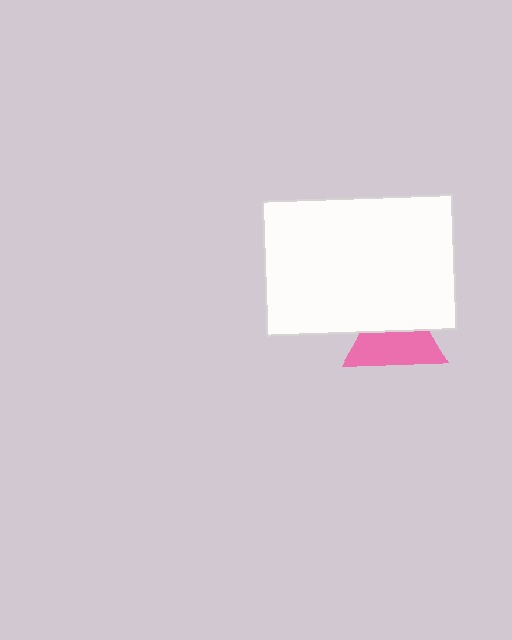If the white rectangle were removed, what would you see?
You would see the complete pink triangle.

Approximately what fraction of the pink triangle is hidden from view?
Roughly 43% of the pink triangle is hidden behind the white rectangle.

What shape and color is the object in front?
The object in front is a white rectangle.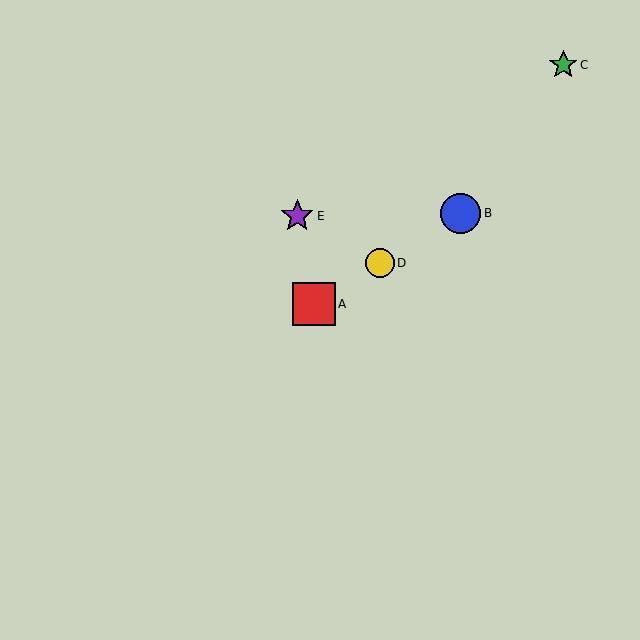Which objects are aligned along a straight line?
Objects A, B, D are aligned along a straight line.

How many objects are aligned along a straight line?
3 objects (A, B, D) are aligned along a straight line.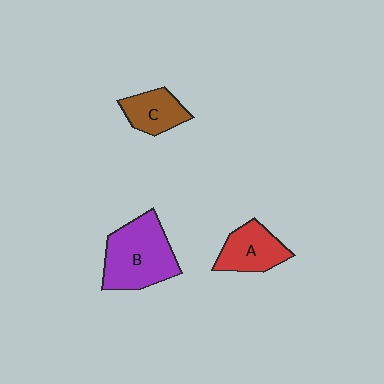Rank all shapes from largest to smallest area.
From largest to smallest: B (purple), A (red), C (brown).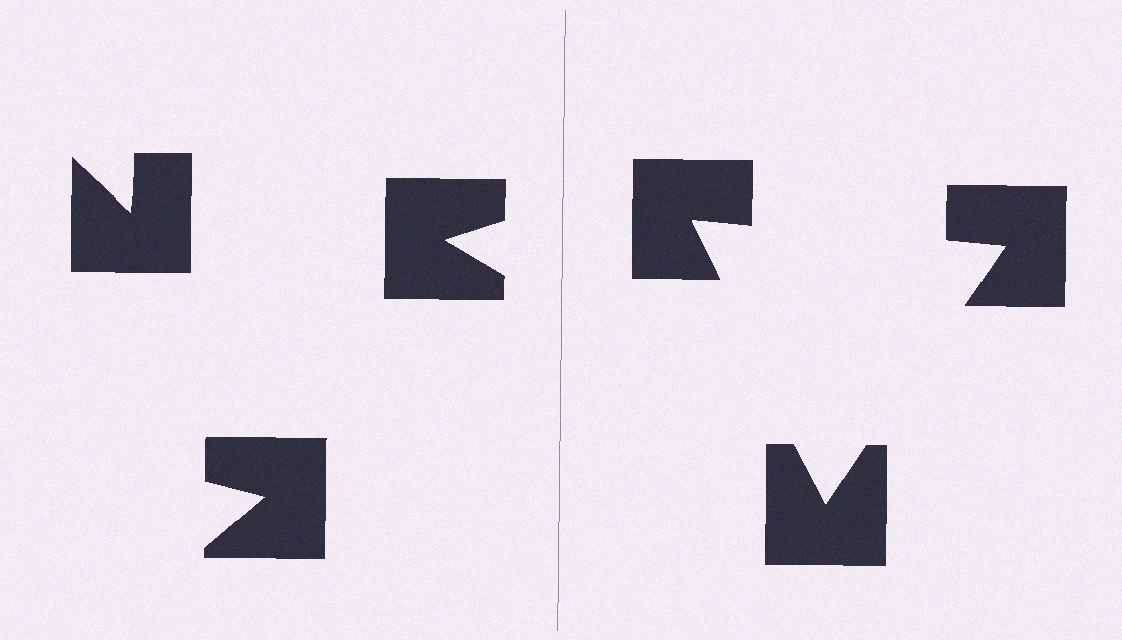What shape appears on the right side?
An illusory triangle.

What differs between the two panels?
The notched squares are positioned identically on both sides; only the wedge orientations differ. On the right they align to a triangle; on the left they are misaligned.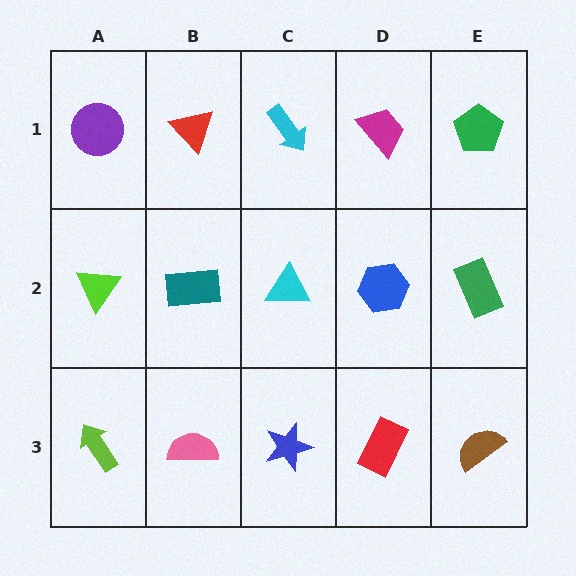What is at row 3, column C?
A blue star.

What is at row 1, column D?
A magenta trapezoid.